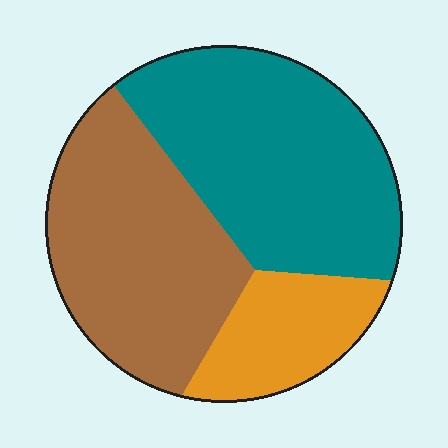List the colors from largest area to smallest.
From largest to smallest: teal, brown, orange.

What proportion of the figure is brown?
Brown covers about 40% of the figure.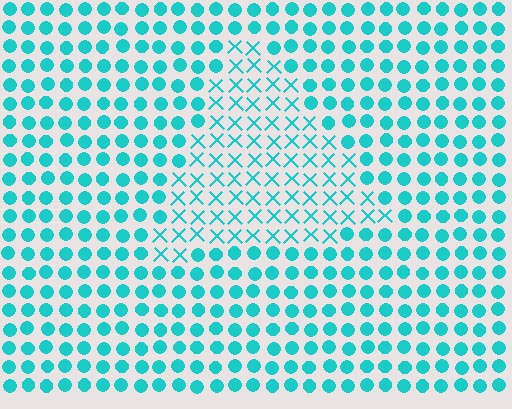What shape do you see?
I see a triangle.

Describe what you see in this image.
The image is filled with small cyan elements arranged in a uniform grid. A triangle-shaped region contains X marks, while the surrounding area contains circles. The boundary is defined purely by the change in element shape.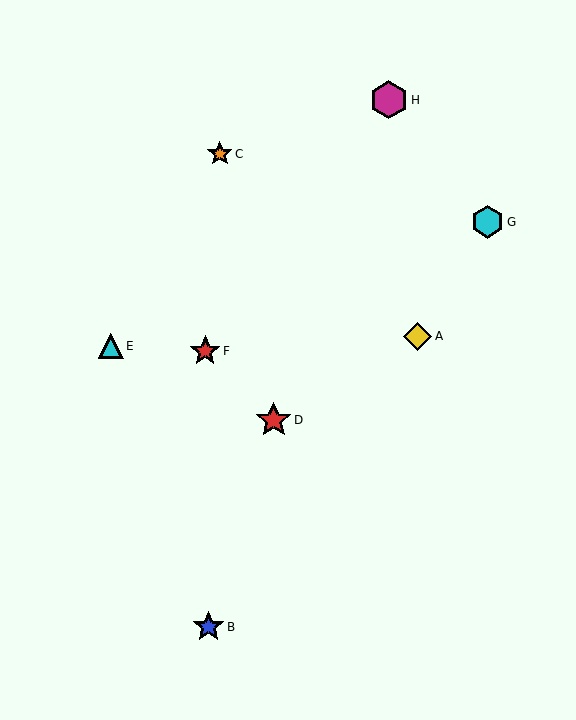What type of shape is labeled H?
Shape H is a magenta hexagon.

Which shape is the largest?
The magenta hexagon (labeled H) is the largest.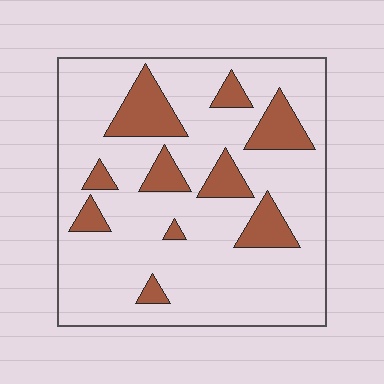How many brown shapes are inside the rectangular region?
10.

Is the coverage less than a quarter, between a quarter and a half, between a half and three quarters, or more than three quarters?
Less than a quarter.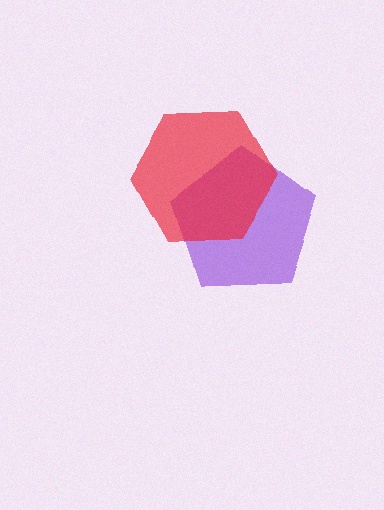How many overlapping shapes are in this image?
There are 2 overlapping shapes in the image.